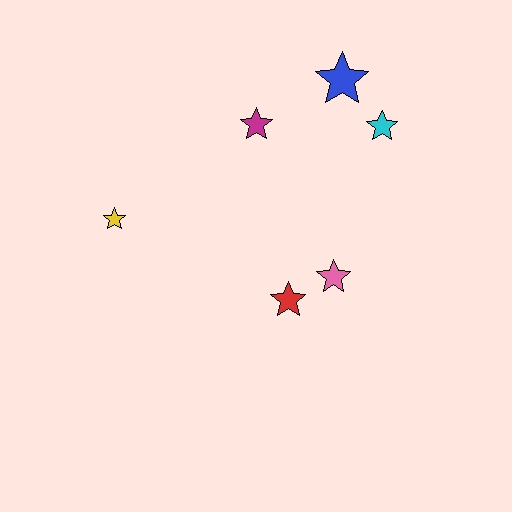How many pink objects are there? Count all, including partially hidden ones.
There is 1 pink object.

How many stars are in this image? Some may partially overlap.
There are 6 stars.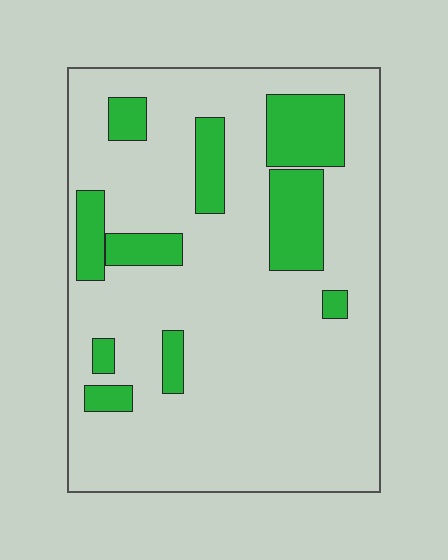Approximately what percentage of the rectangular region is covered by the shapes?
Approximately 20%.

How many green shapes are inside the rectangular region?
10.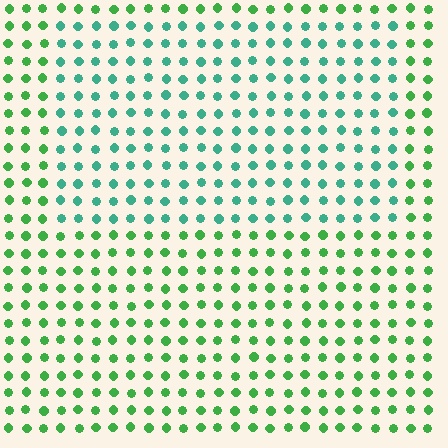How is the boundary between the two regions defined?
The boundary is defined purely by a slight shift in hue (about 39 degrees). Spacing, size, and orientation are identical on both sides.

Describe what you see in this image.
The image is filled with small green elements in a uniform arrangement. A rectangle-shaped region is visible where the elements are tinted to a slightly different hue, forming a subtle color boundary.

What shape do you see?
I see a rectangle.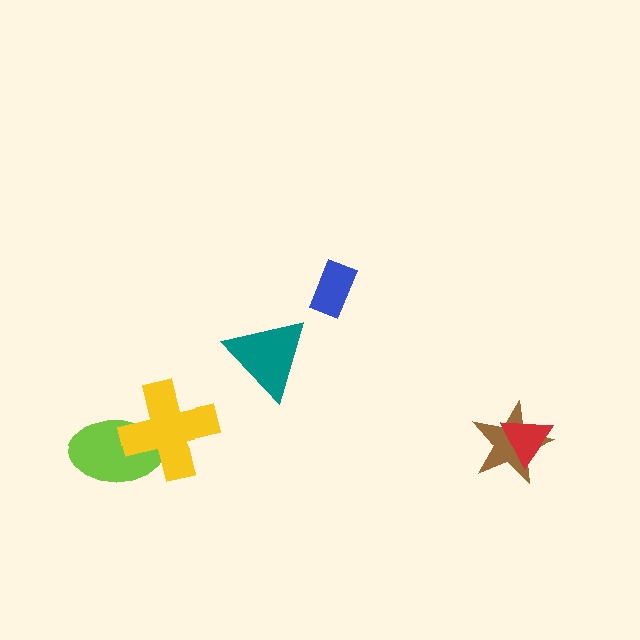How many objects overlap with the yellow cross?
1 object overlaps with the yellow cross.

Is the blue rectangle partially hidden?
No, no other shape covers it.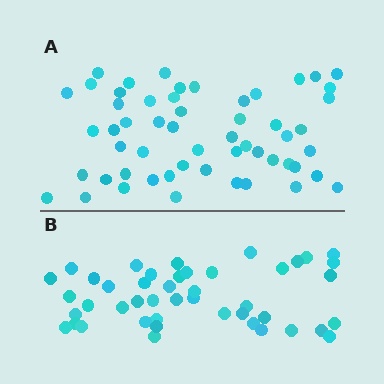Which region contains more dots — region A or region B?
Region A (the top region) has more dots.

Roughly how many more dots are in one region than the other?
Region A has roughly 10 or so more dots than region B.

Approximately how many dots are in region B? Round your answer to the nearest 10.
About 40 dots. (The exact count is 45, which rounds to 40.)